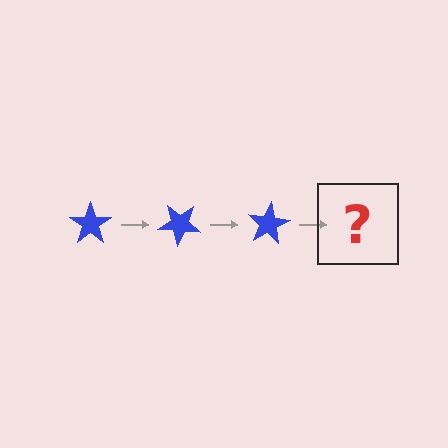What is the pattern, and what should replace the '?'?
The pattern is that the star rotates 40 degrees each step. The '?' should be a blue star rotated 120 degrees.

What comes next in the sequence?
The next element should be a blue star rotated 120 degrees.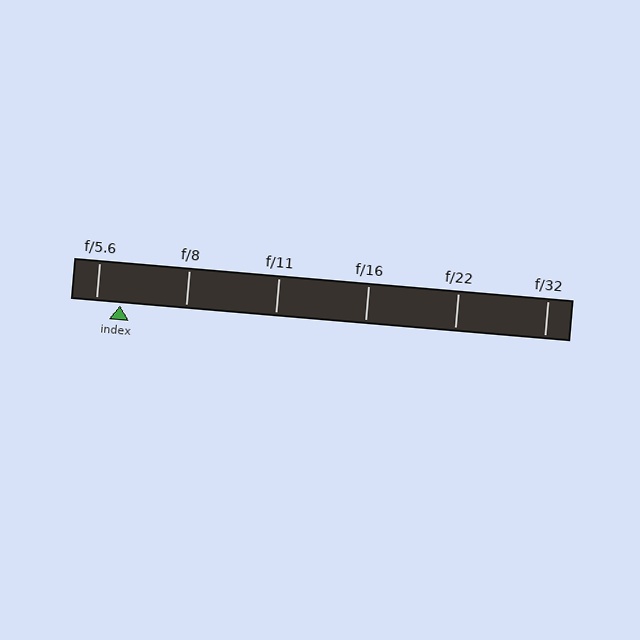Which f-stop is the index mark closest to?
The index mark is closest to f/5.6.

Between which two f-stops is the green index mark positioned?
The index mark is between f/5.6 and f/8.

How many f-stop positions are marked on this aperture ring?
There are 6 f-stop positions marked.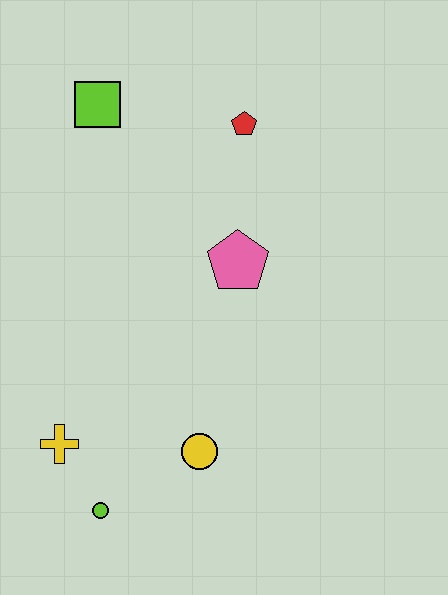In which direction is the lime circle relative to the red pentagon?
The lime circle is below the red pentagon.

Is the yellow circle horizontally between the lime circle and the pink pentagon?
Yes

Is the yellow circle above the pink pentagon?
No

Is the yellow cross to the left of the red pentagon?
Yes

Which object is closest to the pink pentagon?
The red pentagon is closest to the pink pentagon.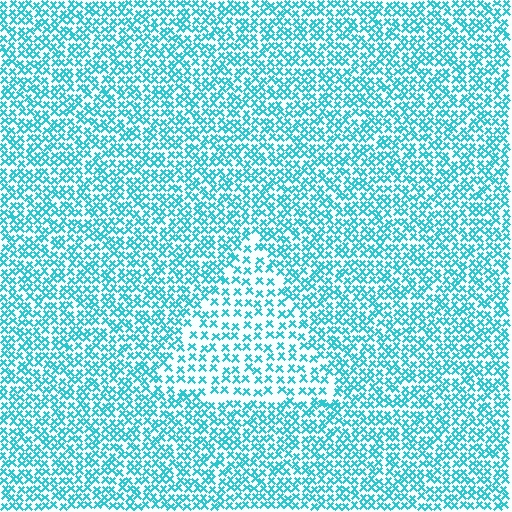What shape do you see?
I see a triangle.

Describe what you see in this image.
The image contains small cyan elements arranged at two different densities. A triangle-shaped region is visible where the elements are less densely packed than the surrounding area.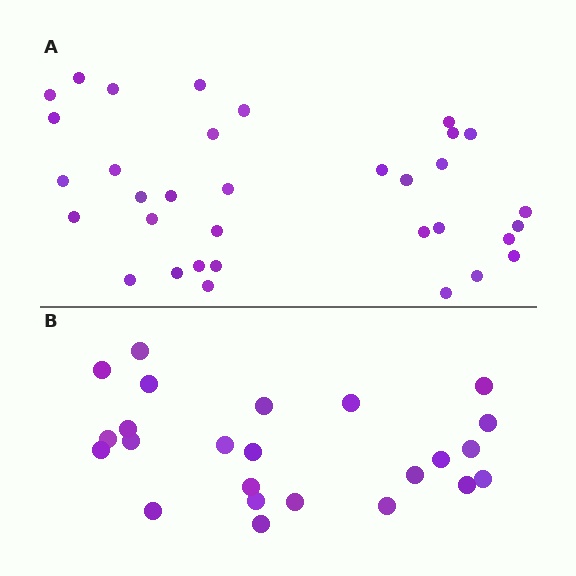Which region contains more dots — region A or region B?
Region A (the top region) has more dots.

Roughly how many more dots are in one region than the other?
Region A has roughly 10 or so more dots than region B.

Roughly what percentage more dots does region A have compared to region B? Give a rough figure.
About 40% more.